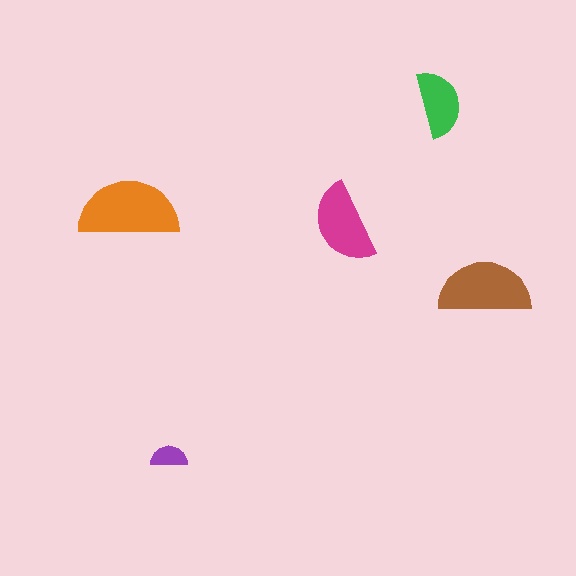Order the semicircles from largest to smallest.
the orange one, the brown one, the magenta one, the green one, the purple one.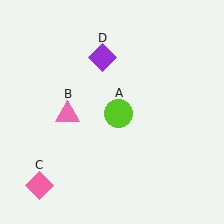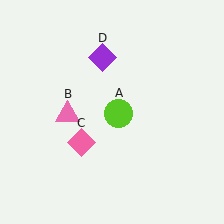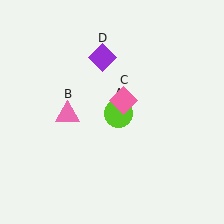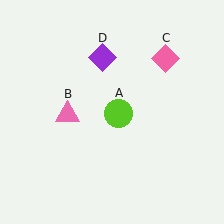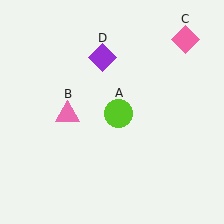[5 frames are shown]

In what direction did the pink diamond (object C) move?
The pink diamond (object C) moved up and to the right.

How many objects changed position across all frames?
1 object changed position: pink diamond (object C).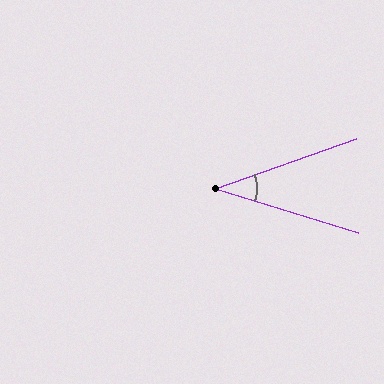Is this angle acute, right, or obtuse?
It is acute.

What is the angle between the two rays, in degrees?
Approximately 37 degrees.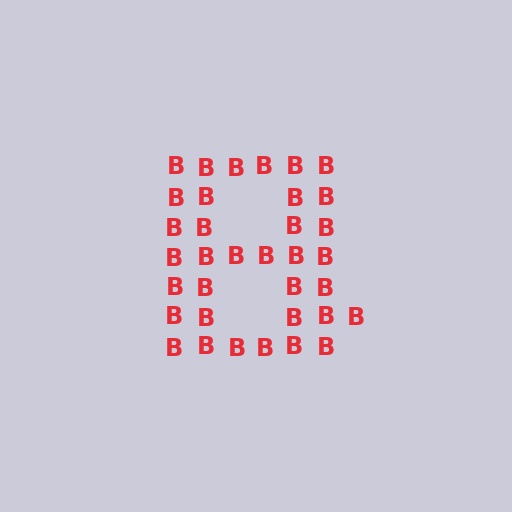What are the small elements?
The small elements are letter B's.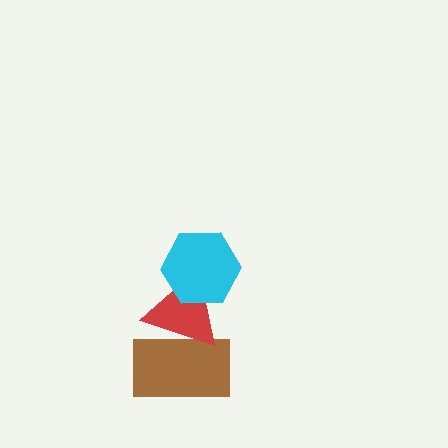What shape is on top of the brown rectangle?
The red triangle is on top of the brown rectangle.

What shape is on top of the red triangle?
The cyan hexagon is on top of the red triangle.